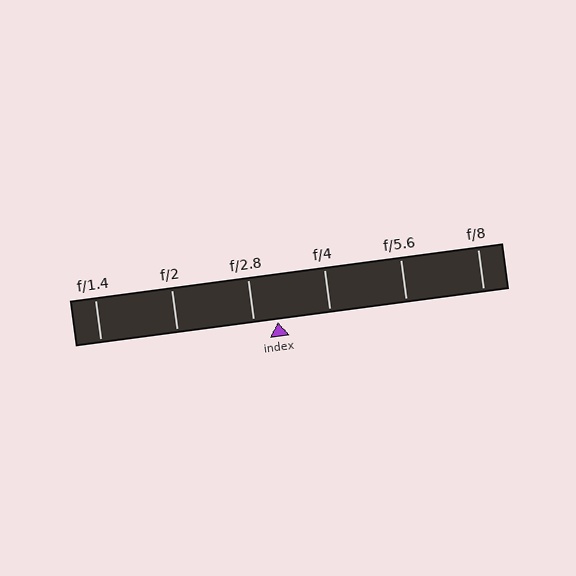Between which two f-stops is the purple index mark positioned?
The index mark is between f/2.8 and f/4.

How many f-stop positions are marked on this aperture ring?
There are 6 f-stop positions marked.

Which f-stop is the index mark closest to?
The index mark is closest to f/2.8.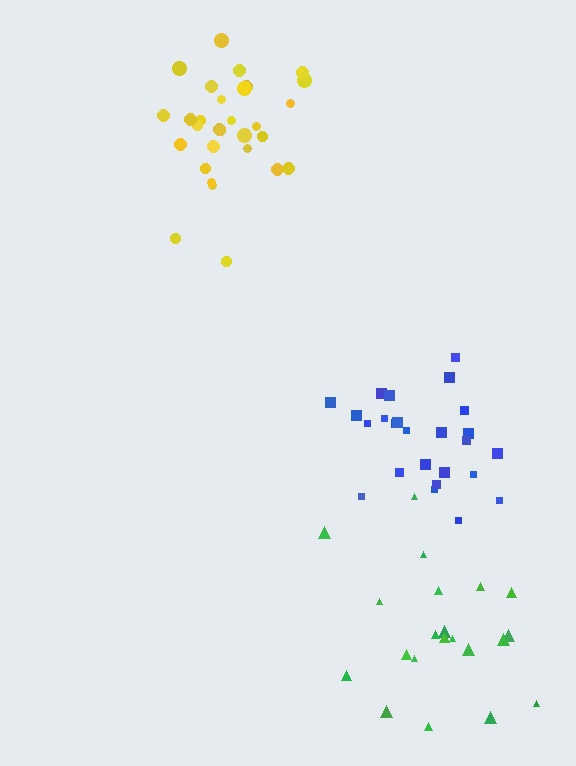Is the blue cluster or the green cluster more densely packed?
Blue.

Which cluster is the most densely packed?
Yellow.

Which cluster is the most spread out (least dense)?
Green.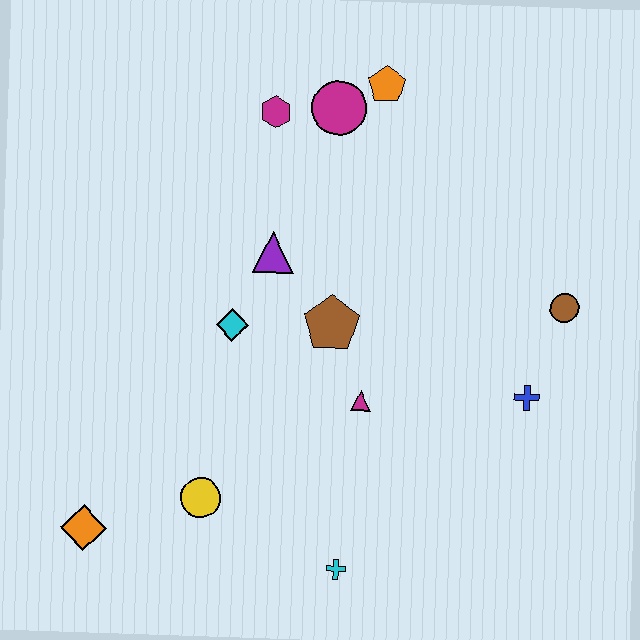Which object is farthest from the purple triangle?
The orange diamond is farthest from the purple triangle.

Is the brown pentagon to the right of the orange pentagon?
No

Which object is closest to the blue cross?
The brown circle is closest to the blue cross.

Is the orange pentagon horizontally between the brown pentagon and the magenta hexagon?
No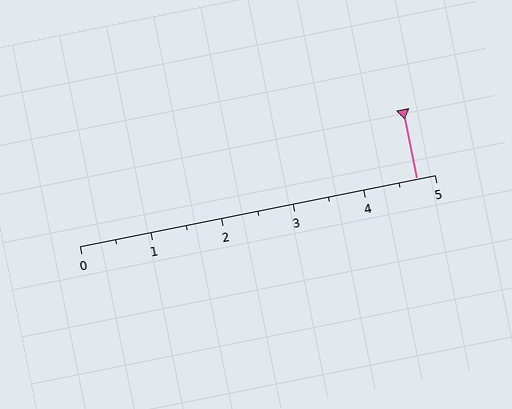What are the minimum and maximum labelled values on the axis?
The axis runs from 0 to 5.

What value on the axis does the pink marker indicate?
The marker indicates approximately 4.8.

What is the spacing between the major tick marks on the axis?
The major ticks are spaced 1 apart.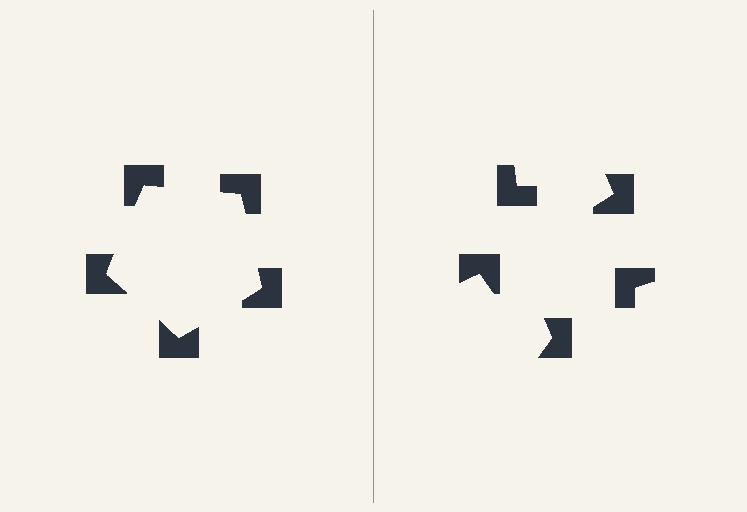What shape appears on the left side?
An illusory pentagon.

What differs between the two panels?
The notched squares are positioned identically on both sides; only the wedge orientations differ. On the left they align to a pentagon; on the right they are misaligned.